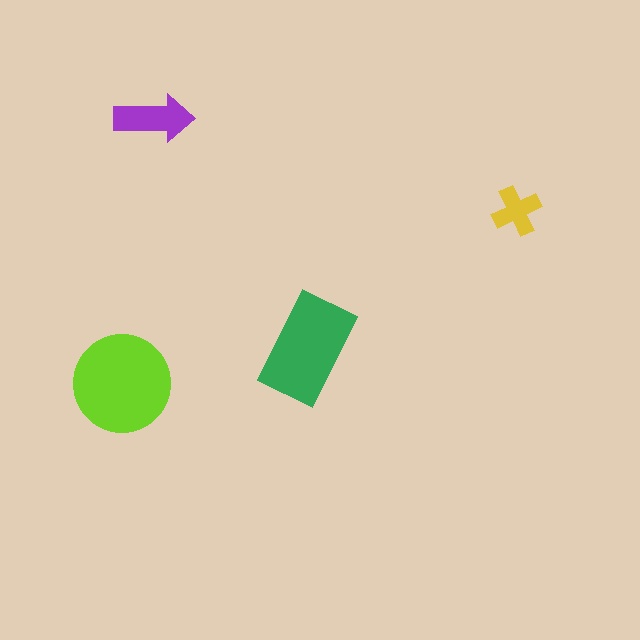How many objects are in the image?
There are 4 objects in the image.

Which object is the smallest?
The yellow cross.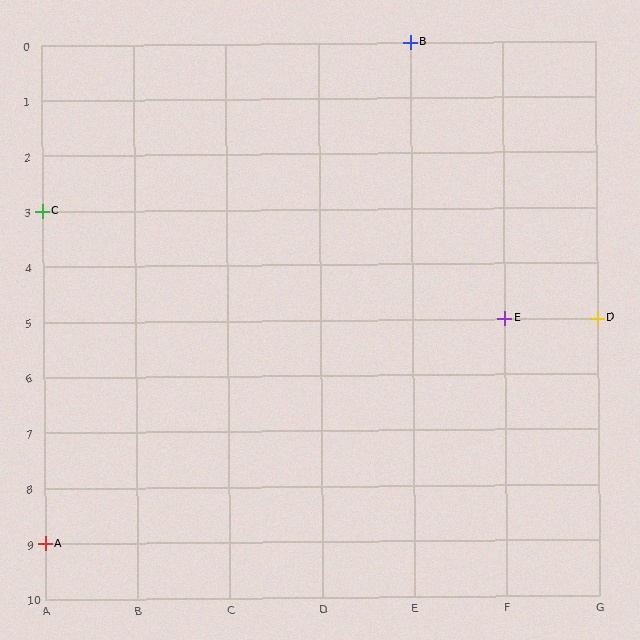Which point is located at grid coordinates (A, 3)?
Point C is at (A, 3).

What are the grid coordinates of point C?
Point C is at grid coordinates (A, 3).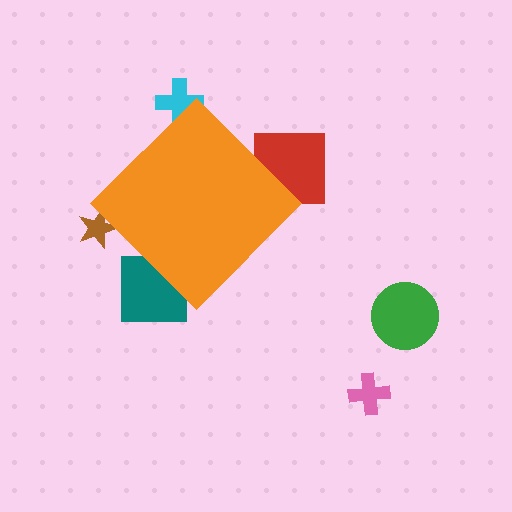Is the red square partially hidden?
Yes, the red square is partially hidden behind the orange diamond.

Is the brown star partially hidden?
Yes, the brown star is partially hidden behind the orange diamond.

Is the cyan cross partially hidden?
Yes, the cyan cross is partially hidden behind the orange diamond.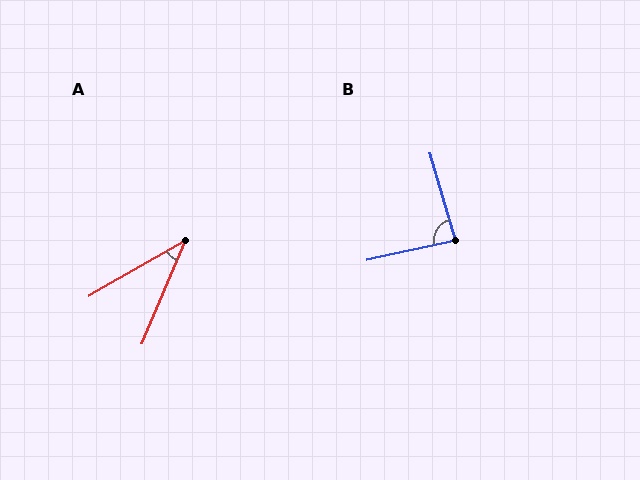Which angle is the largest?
B, at approximately 86 degrees.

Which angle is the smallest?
A, at approximately 37 degrees.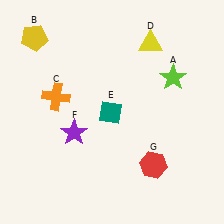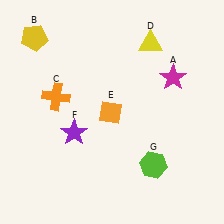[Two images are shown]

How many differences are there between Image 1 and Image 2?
There are 3 differences between the two images.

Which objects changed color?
A changed from lime to magenta. E changed from teal to orange. G changed from red to lime.